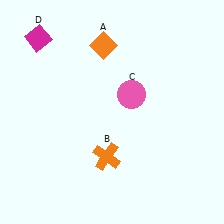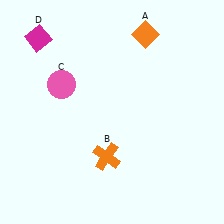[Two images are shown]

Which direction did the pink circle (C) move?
The pink circle (C) moved left.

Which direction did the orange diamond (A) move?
The orange diamond (A) moved right.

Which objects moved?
The objects that moved are: the orange diamond (A), the pink circle (C).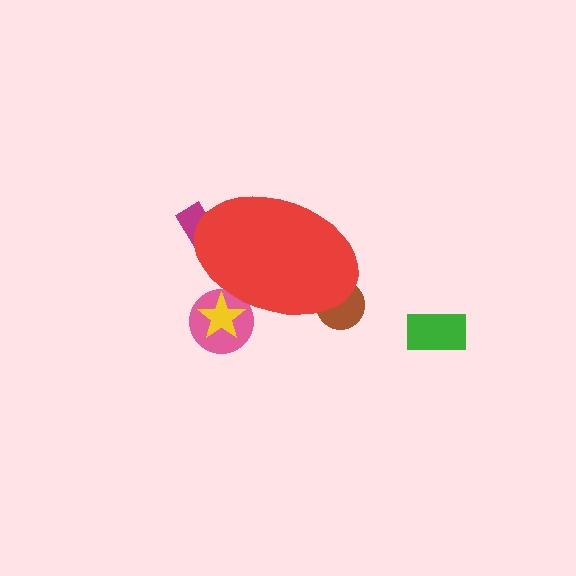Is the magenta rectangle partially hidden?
Yes, the magenta rectangle is partially hidden behind the red ellipse.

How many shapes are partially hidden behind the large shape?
4 shapes are partially hidden.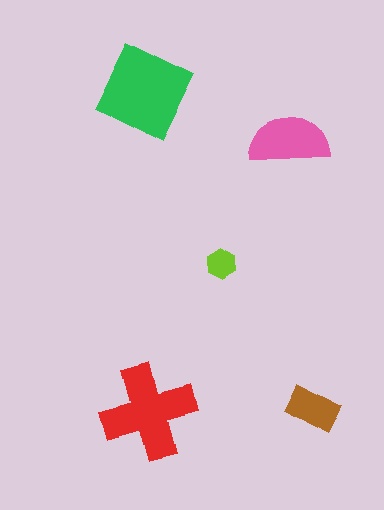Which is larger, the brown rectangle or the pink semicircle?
The pink semicircle.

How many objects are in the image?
There are 5 objects in the image.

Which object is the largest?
The green diamond.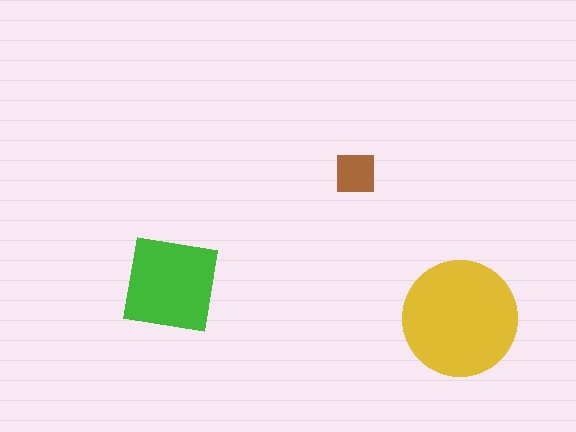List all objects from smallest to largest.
The brown square, the green square, the yellow circle.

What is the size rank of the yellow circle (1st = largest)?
1st.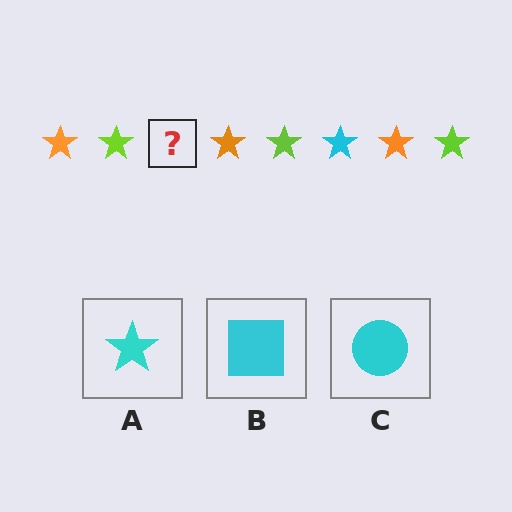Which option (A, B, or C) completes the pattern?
A.